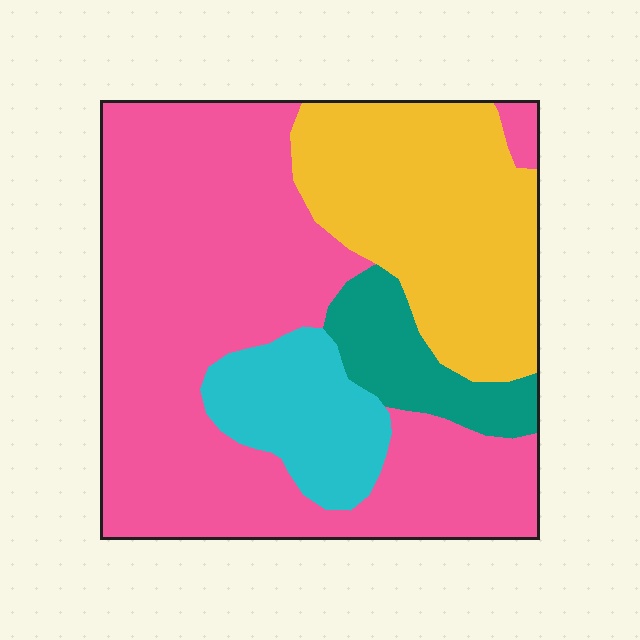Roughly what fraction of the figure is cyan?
Cyan takes up about one tenth (1/10) of the figure.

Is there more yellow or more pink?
Pink.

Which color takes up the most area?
Pink, at roughly 55%.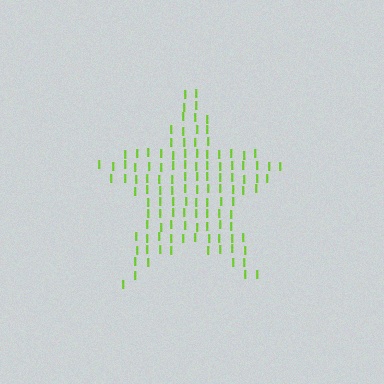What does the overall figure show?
The overall figure shows a star.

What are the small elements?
The small elements are letter I's.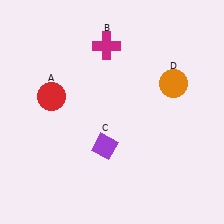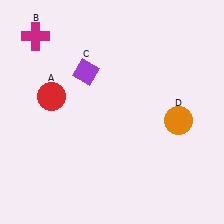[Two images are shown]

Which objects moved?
The objects that moved are: the magenta cross (B), the purple diamond (C), the orange circle (D).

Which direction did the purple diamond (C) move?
The purple diamond (C) moved up.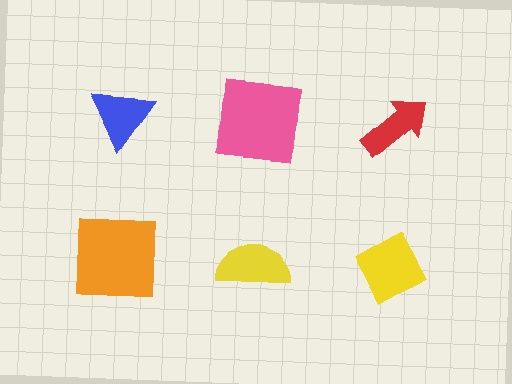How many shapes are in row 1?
3 shapes.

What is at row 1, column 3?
A red arrow.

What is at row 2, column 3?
A yellow diamond.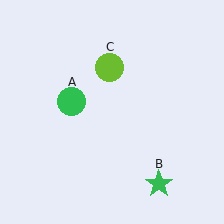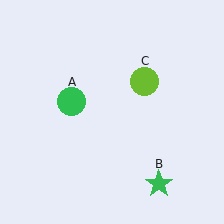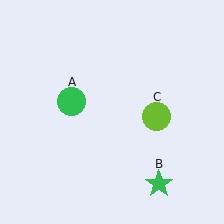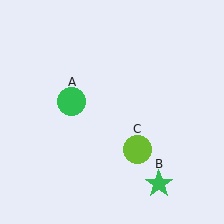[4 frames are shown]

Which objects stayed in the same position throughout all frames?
Green circle (object A) and green star (object B) remained stationary.